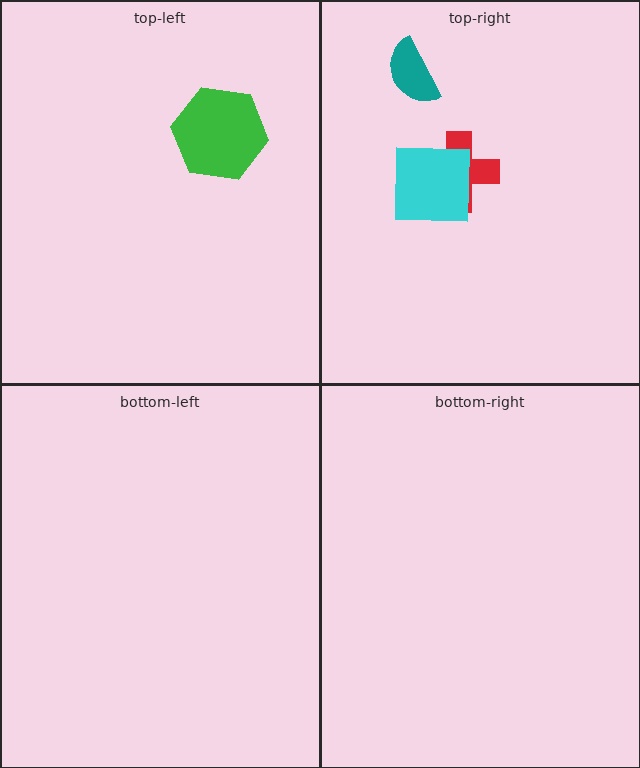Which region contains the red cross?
The top-right region.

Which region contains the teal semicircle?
The top-right region.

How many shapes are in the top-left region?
1.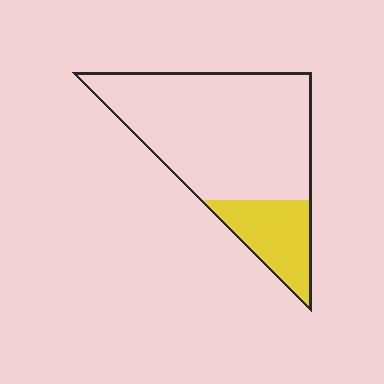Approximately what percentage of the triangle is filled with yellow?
Approximately 20%.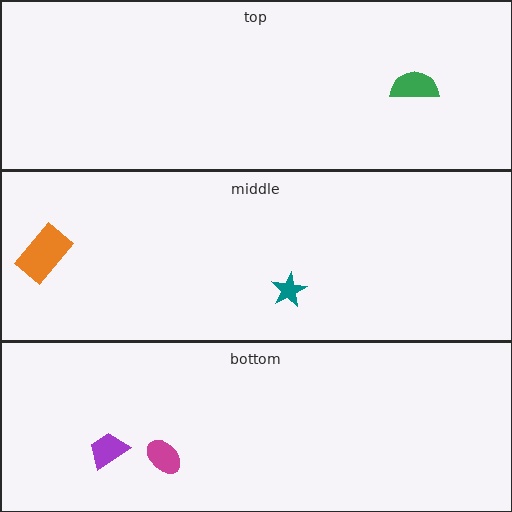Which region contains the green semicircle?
The top region.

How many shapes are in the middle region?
2.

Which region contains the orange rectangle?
The middle region.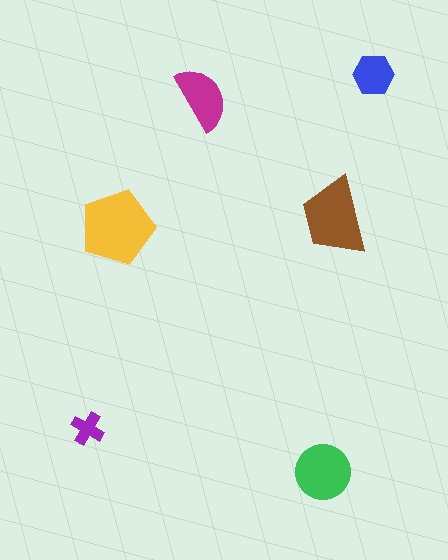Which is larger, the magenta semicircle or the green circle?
The green circle.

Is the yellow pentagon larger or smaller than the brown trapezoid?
Larger.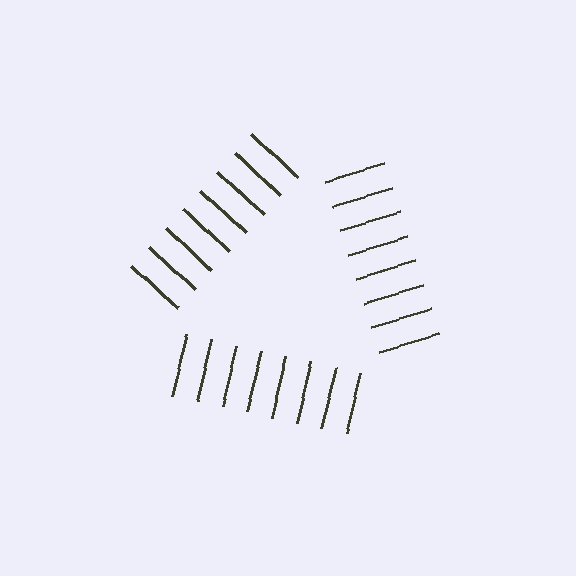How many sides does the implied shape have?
3 sides — the line-ends trace a triangle.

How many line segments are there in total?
24 — 8 along each of the 3 edges.